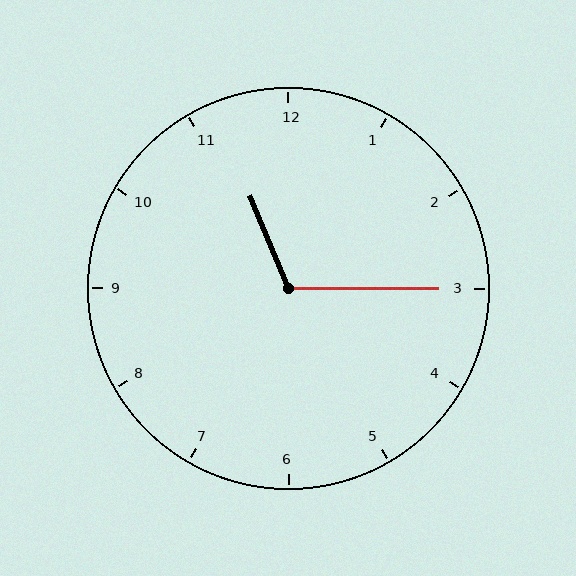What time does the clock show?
11:15.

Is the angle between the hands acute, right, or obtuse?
It is obtuse.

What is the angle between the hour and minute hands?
Approximately 112 degrees.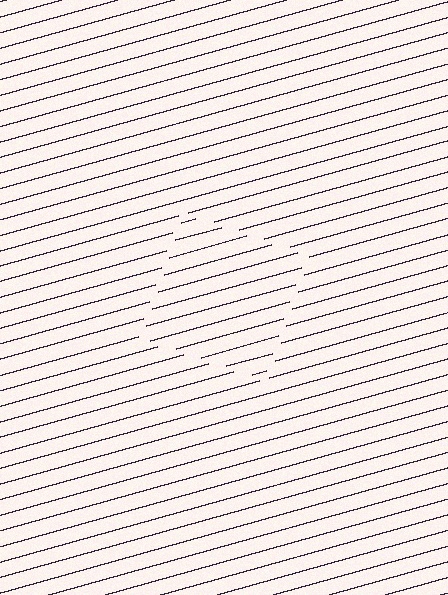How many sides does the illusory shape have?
4 sides — the line-ends trace a square.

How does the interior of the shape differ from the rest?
The interior of the shape contains the same grating, shifted by half a period — the contour is defined by the phase discontinuity where line-ends from the inner and outer gratings abut.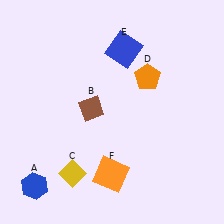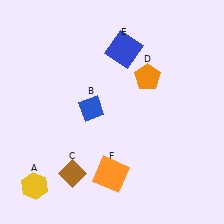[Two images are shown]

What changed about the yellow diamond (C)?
In Image 1, C is yellow. In Image 2, it changed to brown.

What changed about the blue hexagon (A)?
In Image 1, A is blue. In Image 2, it changed to yellow.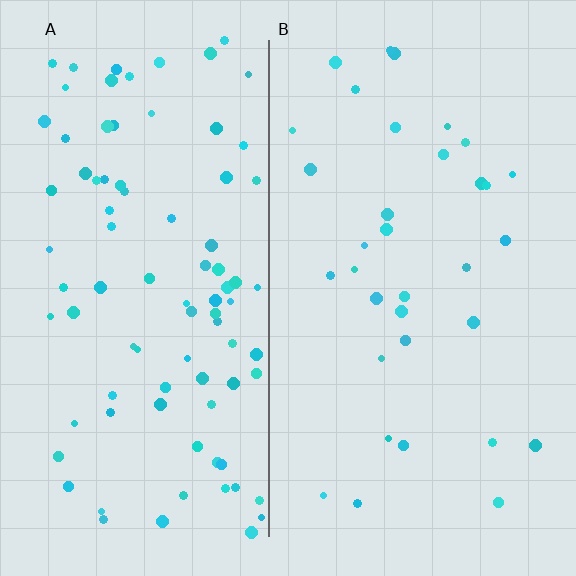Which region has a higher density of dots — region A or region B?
A (the left).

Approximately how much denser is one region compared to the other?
Approximately 2.7× — region A over region B.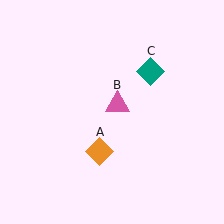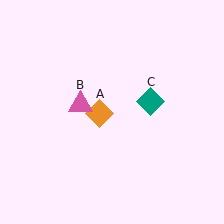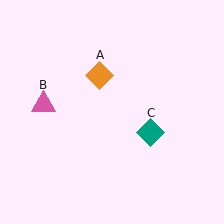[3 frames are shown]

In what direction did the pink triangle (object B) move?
The pink triangle (object B) moved left.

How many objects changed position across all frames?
3 objects changed position: orange diamond (object A), pink triangle (object B), teal diamond (object C).